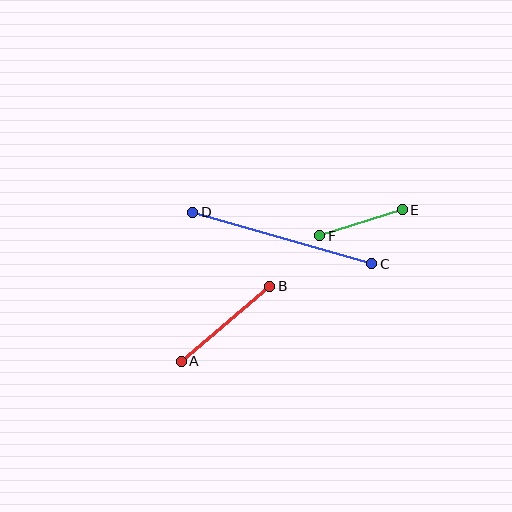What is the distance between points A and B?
The distance is approximately 116 pixels.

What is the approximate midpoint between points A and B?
The midpoint is at approximately (225, 324) pixels.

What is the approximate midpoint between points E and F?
The midpoint is at approximately (361, 223) pixels.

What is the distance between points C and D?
The distance is approximately 186 pixels.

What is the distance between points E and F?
The distance is approximately 87 pixels.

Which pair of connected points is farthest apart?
Points C and D are farthest apart.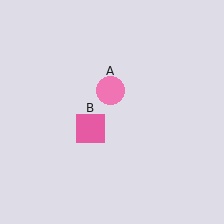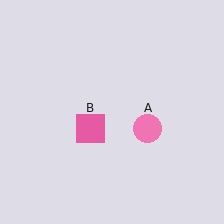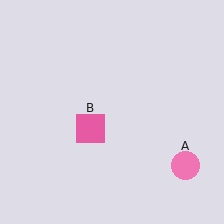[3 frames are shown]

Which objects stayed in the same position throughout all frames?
Pink square (object B) remained stationary.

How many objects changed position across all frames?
1 object changed position: pink circle (object A).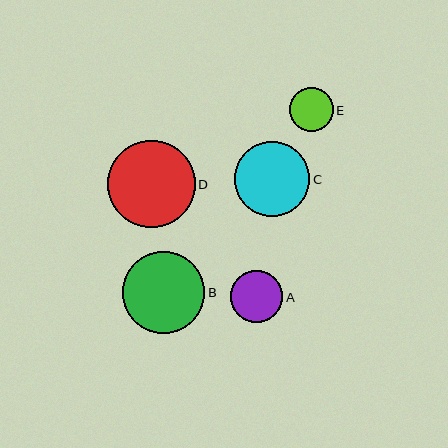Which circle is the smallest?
Circle E is the smallest with a size of approximately 44 pixels.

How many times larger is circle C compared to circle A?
Circle C is approximately 1.5 times the size of circle A.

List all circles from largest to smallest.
From largest to smallest: D, B, C, A, E.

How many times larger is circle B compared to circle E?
Circle B is approximately 1.9 times the size of circle E.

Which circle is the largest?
Circle D is the largest with a size of approximately 88 pixels.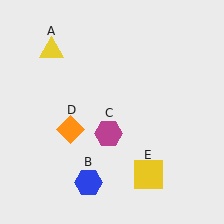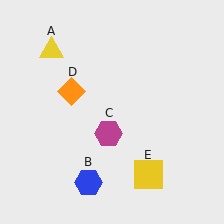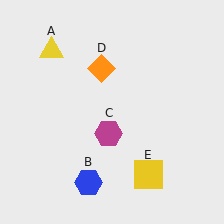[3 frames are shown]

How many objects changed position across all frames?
1 object changed position: orange diamond (object D).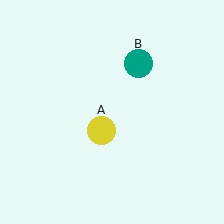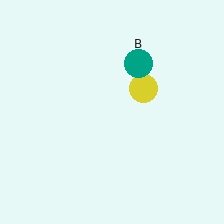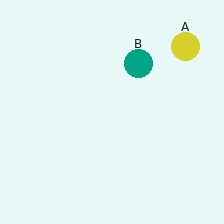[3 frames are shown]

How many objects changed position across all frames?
1 object changed position: yellow circle (object A).